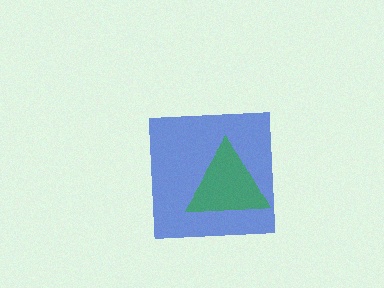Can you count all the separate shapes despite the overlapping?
Yes, there are 2 separate shapes.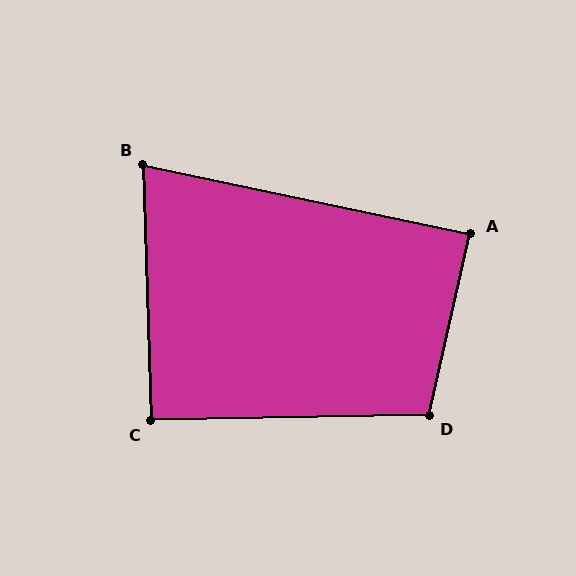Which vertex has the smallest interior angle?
B, at approximately 76 degrees.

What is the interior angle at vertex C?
Approximately 91 degrees (approximately right).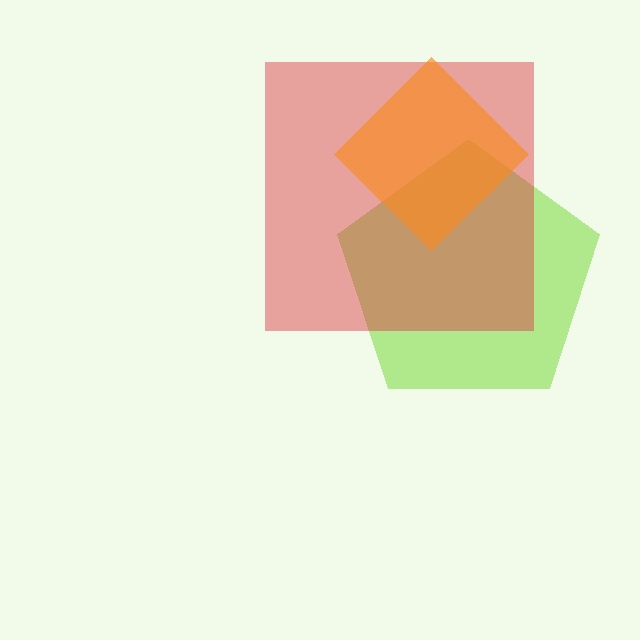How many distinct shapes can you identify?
There are 3 distinct shapes: a lime pentagon, a red square, an orange diamond.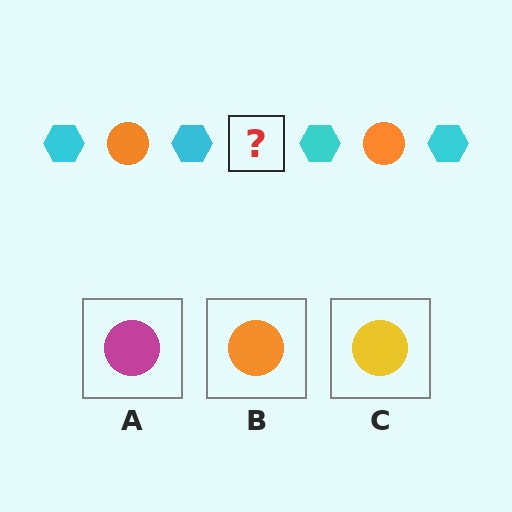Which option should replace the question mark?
Option B.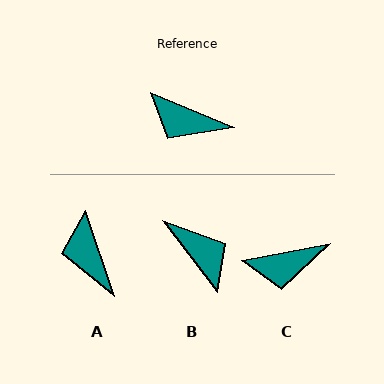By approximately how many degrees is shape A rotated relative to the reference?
Approximately 48 degrees clockwise.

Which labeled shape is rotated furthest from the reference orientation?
B, about 150 degrees away.